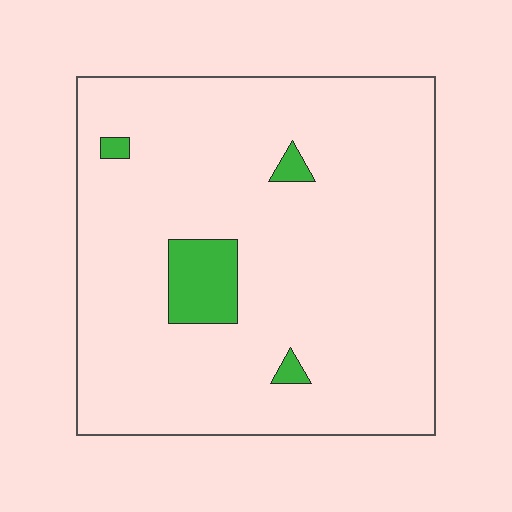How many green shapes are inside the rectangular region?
4.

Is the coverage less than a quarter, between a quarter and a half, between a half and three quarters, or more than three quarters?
Less than a quarter.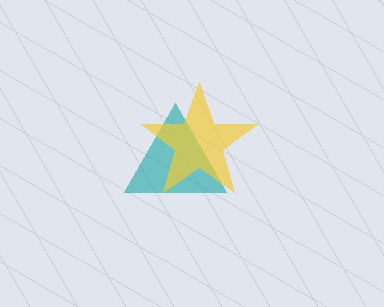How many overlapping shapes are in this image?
There are 2 overlapping shapes in the image.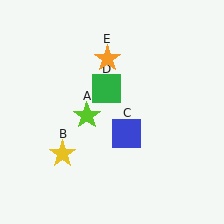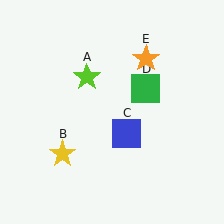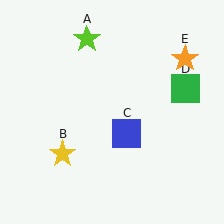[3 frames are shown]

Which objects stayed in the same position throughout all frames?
Yellow star (object B) and blue square (object C) remained stationary.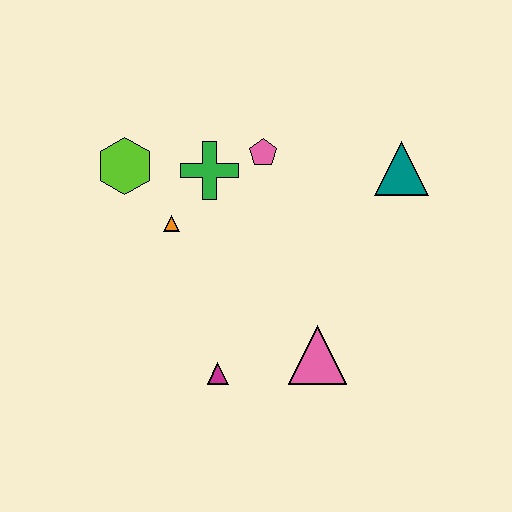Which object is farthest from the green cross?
The pink triangle is farthest from the green cross.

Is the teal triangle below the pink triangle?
No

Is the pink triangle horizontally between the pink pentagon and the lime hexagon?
No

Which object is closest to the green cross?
The pink pentagon is closest to the green cross.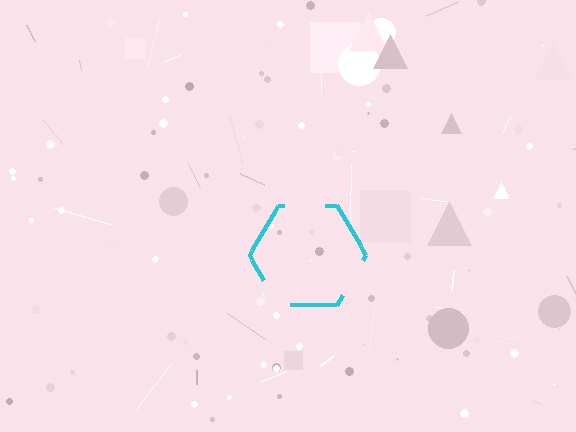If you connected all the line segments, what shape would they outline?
They would outline a hexagon.